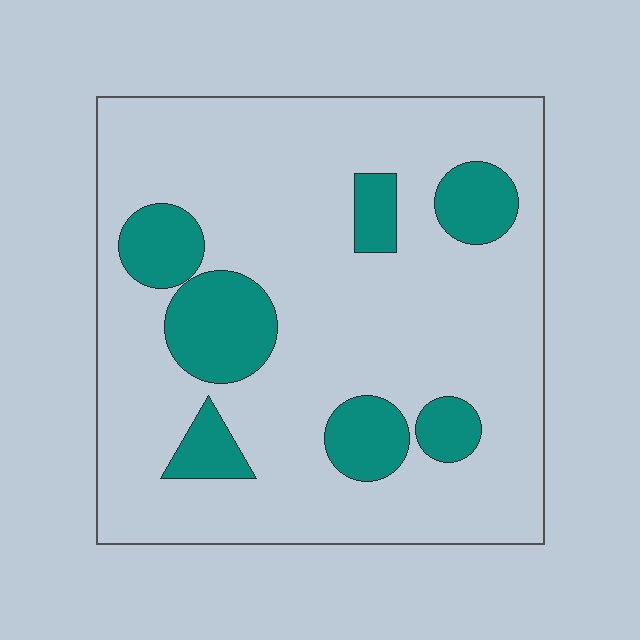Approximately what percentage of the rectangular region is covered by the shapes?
Approximately 20%.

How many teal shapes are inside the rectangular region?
7.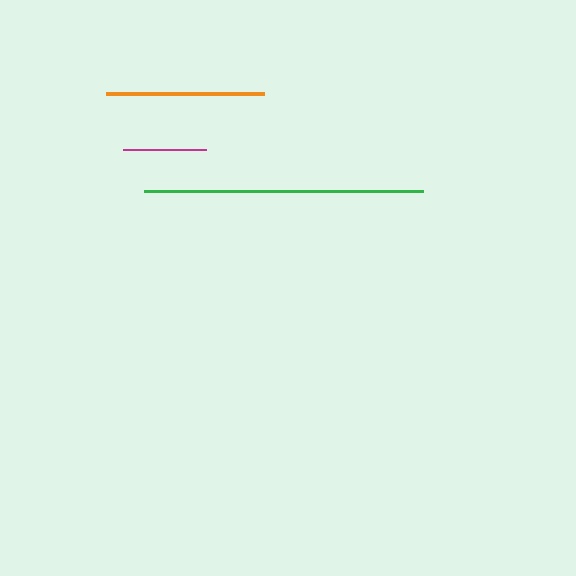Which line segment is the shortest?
The magenta line is the shortest at approximately 83 pixels.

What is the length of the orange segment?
The orange segment is approximately 158 pixels long.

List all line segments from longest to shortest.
From longest to shortest: green, orange, magenta.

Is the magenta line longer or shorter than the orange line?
The orange line is longer than the magenta line.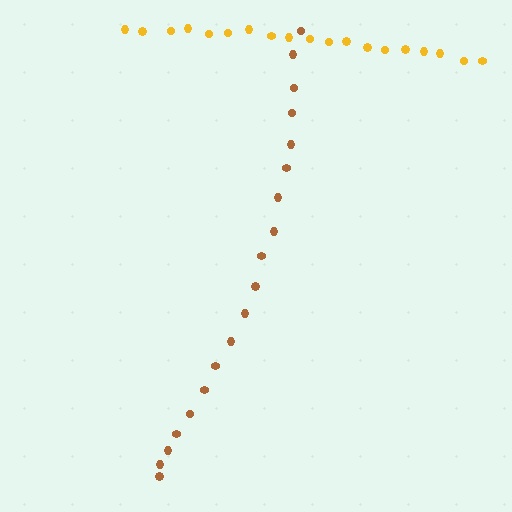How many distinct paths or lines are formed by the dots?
There are 2 distinct paths.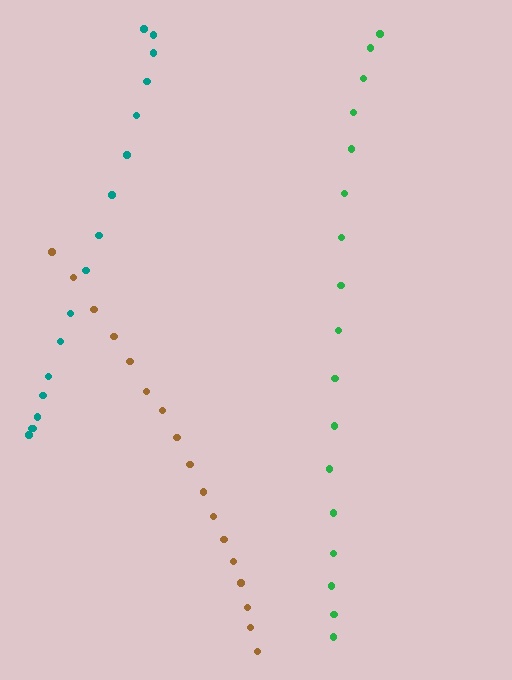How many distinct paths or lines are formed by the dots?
There are 3 distinct paths.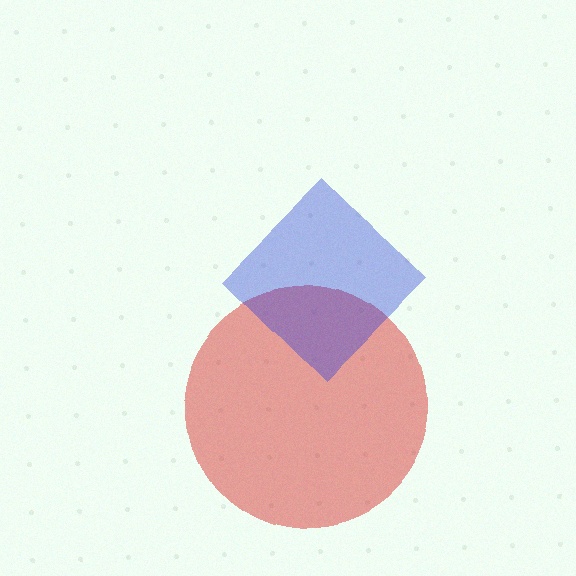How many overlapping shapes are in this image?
There are 2 overlapping shapes in the image.